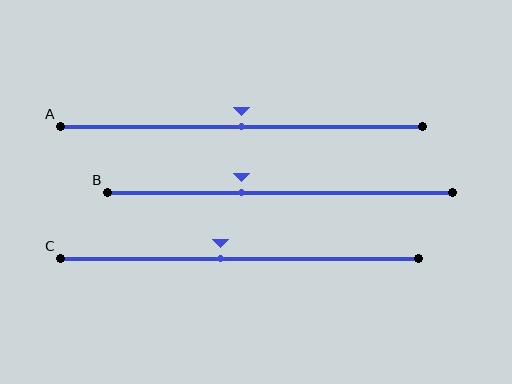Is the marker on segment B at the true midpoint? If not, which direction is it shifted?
No, the marker on segment B is shifted to the left by about 11% of the segment length.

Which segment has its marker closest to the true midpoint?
Segment A has its marker closest to the true midpoint.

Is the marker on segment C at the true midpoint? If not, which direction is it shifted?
No, the marker on segment C is shifted to the left by about 5% of the segment length.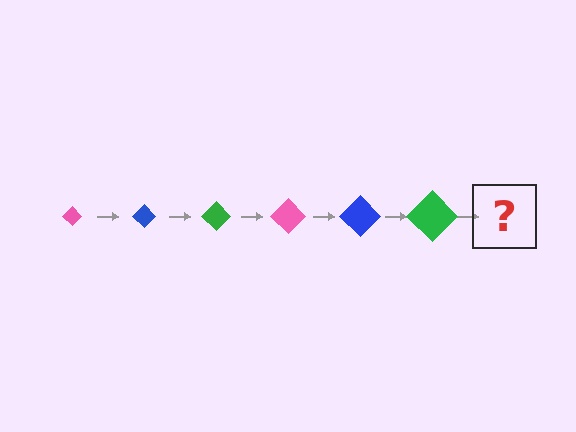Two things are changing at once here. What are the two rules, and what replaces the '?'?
The two rules are that the diamond grows larger each step and the color cycles through pink, blue, and green. The '?' should be a pink diamond, larger than the previous one.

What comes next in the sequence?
The next element should be a pink diamond, larger than the previous one.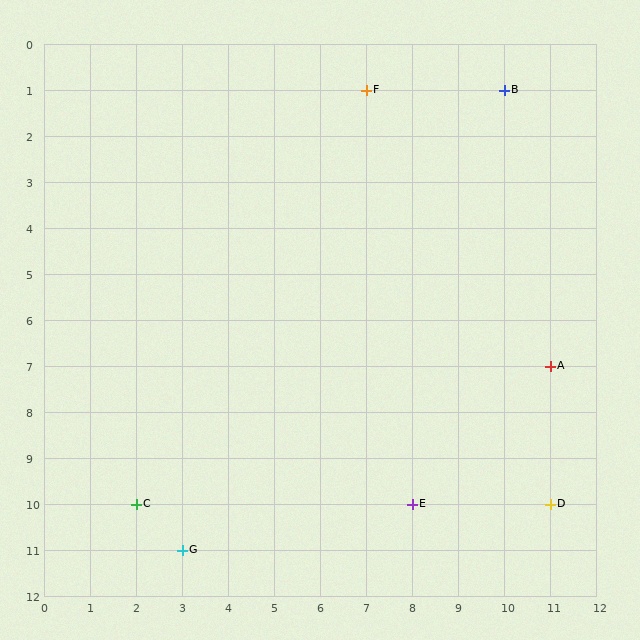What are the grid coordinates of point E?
Point E is at grid coordinates (8, 10).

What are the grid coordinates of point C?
Point C is at grid coordinates (2, 10).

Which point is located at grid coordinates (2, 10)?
Point C is at (2, 10).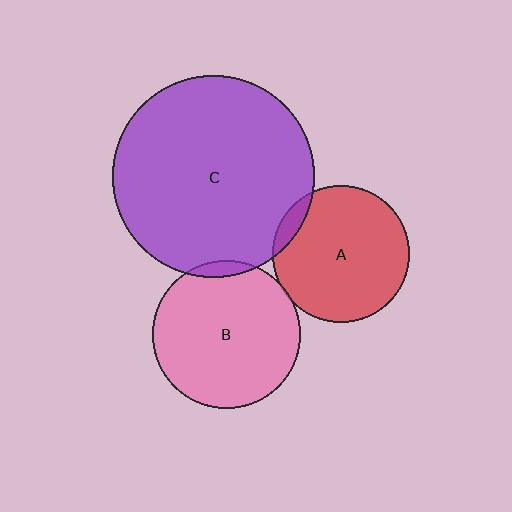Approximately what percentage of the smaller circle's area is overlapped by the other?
Approximately 5%.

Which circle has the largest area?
Circle C (purple).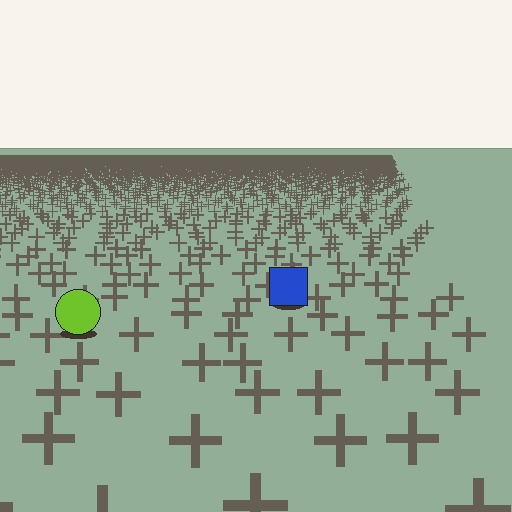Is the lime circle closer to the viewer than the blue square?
Yes. The lime circle is closer — you can tell from the texture gradient: the ground texture is coarser near it.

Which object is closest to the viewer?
The lime circle is closest. The texture marks near it are larger and more spread out.